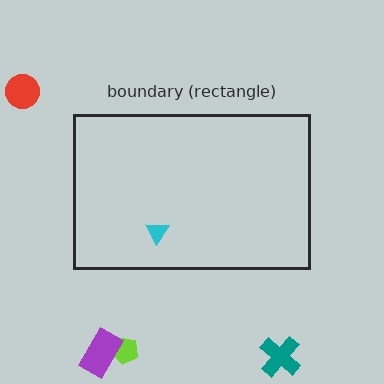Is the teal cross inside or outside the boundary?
Outside.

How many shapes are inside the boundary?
1 inside, 4 outside.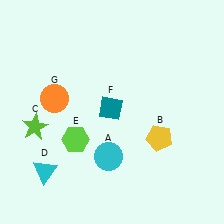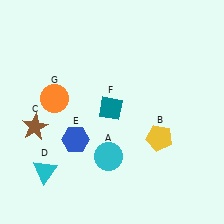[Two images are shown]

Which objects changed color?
C changed from lime to brown. E changed from lime to blue.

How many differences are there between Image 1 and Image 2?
There are 2 differences between the two images.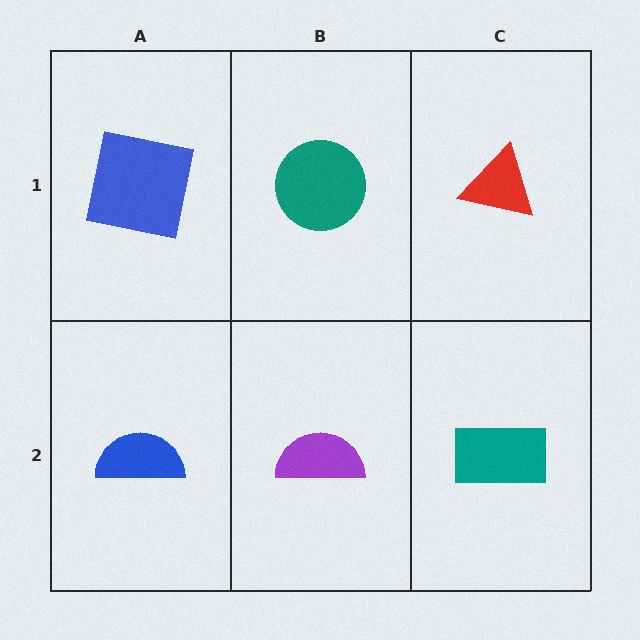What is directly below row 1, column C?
A teal rectangle.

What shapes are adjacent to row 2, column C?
A red triangle (row 1, column C), a purple semicircle (row 2, column B).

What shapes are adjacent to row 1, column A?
A blue semicircle (row 2, column A), a teal circle (row 1, column B).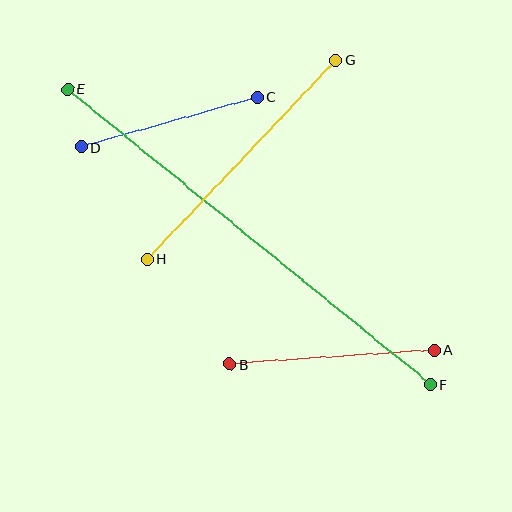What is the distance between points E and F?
The distance is approximately 468 pixels.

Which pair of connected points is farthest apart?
Points E and F are farthest apart.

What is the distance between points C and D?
The distance is approximately 183 pixels.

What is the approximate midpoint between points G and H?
The midpoint is at approximately (242, 159) pixels.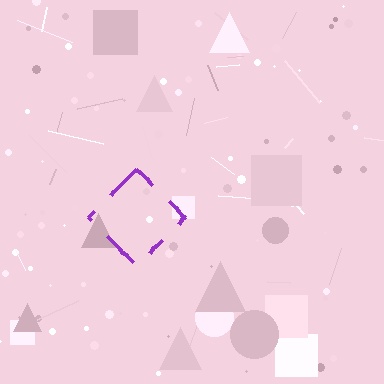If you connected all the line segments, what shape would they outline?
They would outline a diamond.